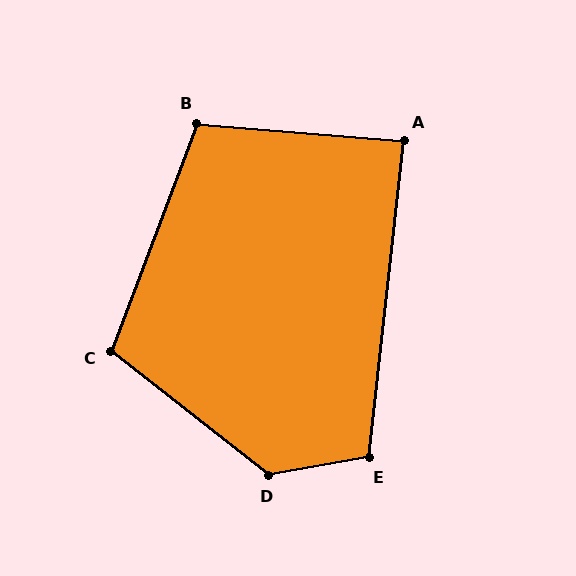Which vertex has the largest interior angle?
D, at approximately 132 degrees.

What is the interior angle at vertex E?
Approximately 106 degrees (obtuse).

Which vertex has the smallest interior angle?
A, at approximately 88 degrees.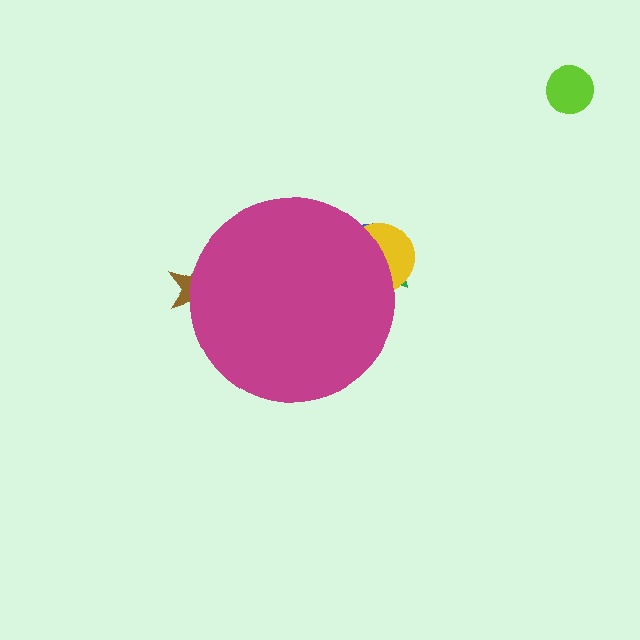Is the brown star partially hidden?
Yes, the brown star is partially hidden behind the magenta circle.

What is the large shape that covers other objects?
A magenta circle.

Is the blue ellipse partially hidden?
Yes, the blue ellipse is partially hidden behind the magenta circle.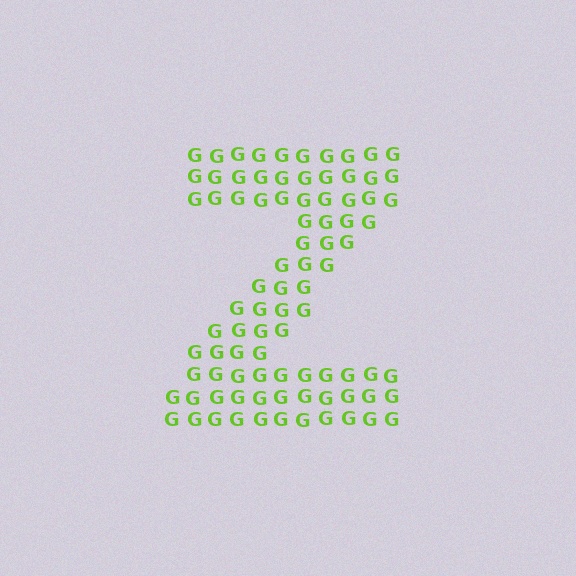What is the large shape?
The large shape is the letter Z.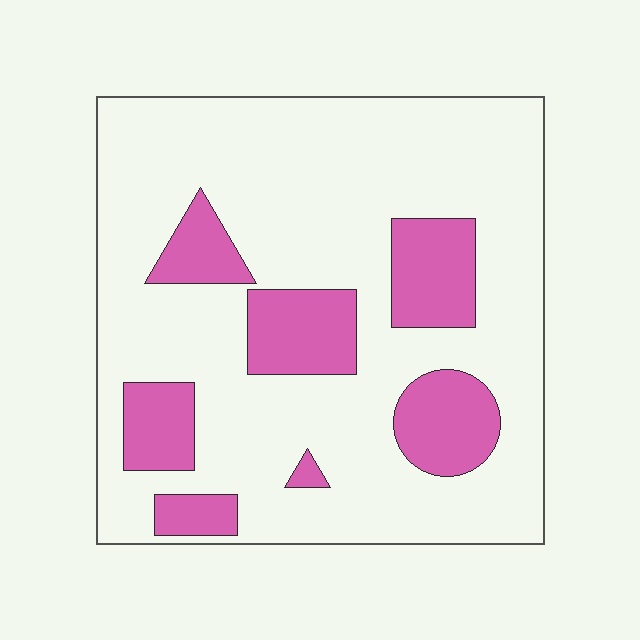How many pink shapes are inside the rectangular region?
7.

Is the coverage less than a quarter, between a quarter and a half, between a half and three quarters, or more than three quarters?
Less than a quarter.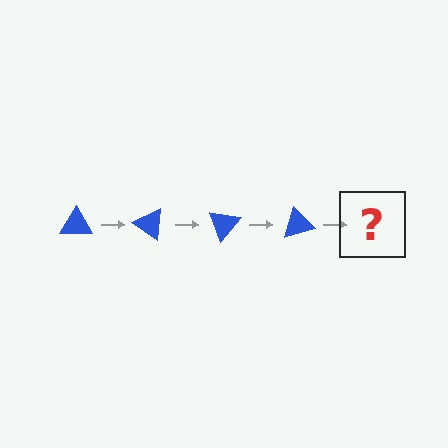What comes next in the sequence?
The next element should be a blue triangle rotated 140 degrees.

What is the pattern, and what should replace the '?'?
The pattern is that the triangle rotates 35 degrees each step. The '?' should be a blue triangle rotated 140 degrees.